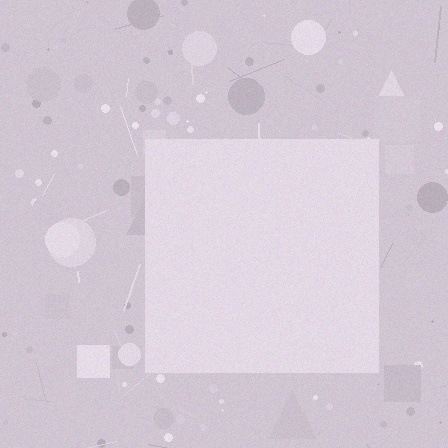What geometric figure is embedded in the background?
A square is embedded in the background.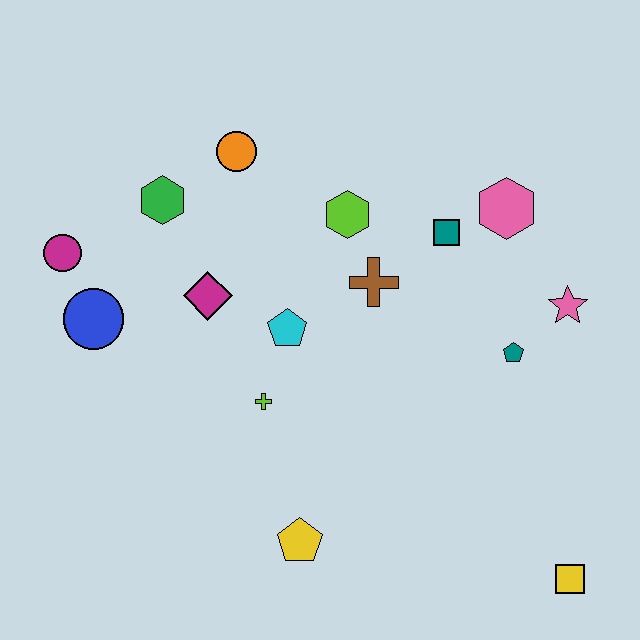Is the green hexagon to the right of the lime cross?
No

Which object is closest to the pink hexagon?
The teal square is closest to the pink hexagon.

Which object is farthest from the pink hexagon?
The magenta circle is farthest from the pink hexagon.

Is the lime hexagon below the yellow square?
No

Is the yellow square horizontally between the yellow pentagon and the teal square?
No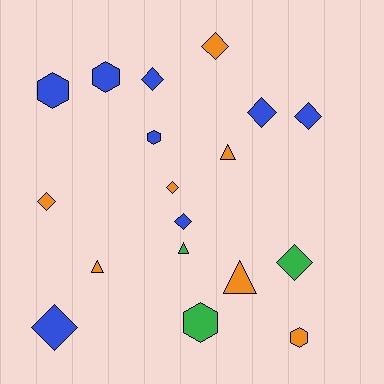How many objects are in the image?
There are 18 objects.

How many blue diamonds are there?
There are 5 blue diamonds.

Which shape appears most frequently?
Diamond, with 9 objects.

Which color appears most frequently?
Blue, with 8 objects.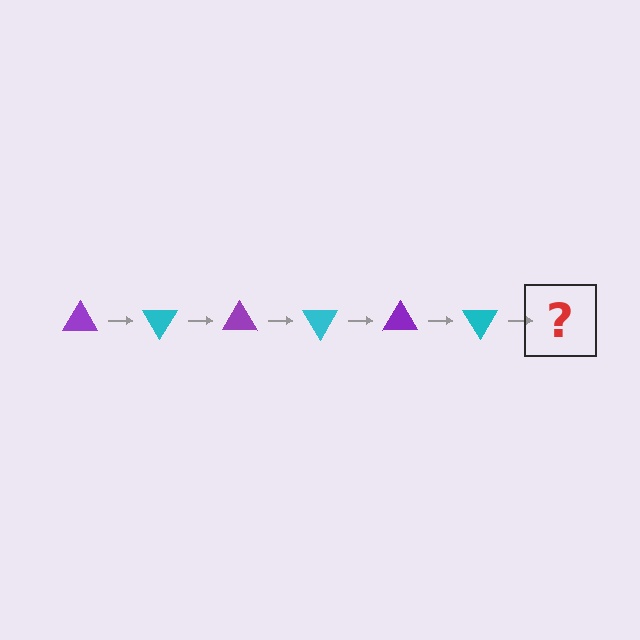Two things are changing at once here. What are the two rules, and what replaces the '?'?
The two rules are that it rotates 60 degrees each step and the color cycles through purple and cyan. The '?' should be a purple triangle, rotated 360 degrees from the start.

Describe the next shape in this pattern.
It should be a purple triangle, rotated 360 degrees from the start.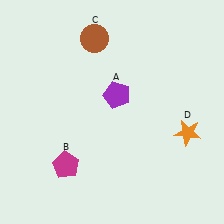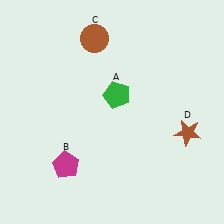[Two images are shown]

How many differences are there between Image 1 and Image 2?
There are 2 differences between the two images.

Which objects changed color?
A changed from purple to green. D changed from orange to brown.